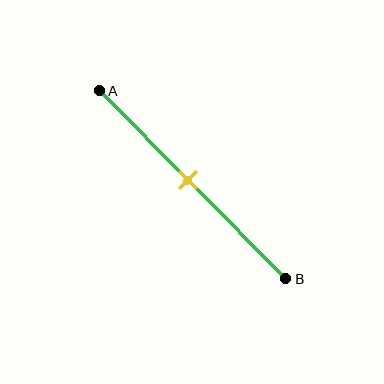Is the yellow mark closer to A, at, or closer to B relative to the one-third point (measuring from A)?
The yellow mark is closer to point B than the one-third point of segment AB.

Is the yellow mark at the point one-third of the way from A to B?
No, the mark is at about 50% from A, not at the 33% one-third point.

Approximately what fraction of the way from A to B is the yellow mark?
The yellow mark is approximately 50% of the way from A to B.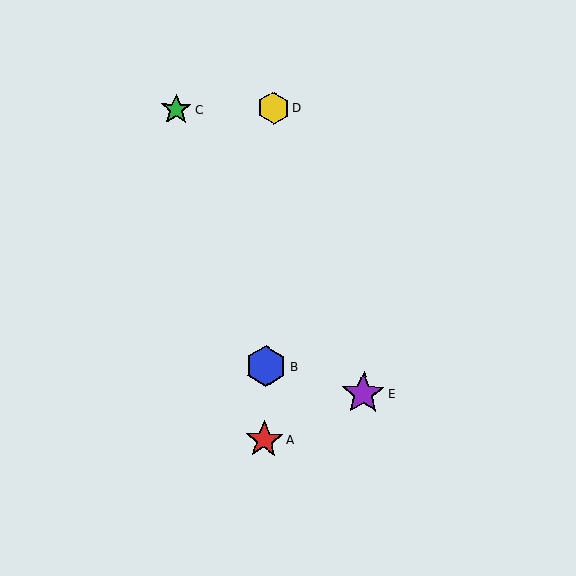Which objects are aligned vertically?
Objects A, B, D are aligned vertically.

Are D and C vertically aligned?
No, D is at x≈274 and C is at x≈176.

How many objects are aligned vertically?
3 objects (A, B, D) are aligned vertically.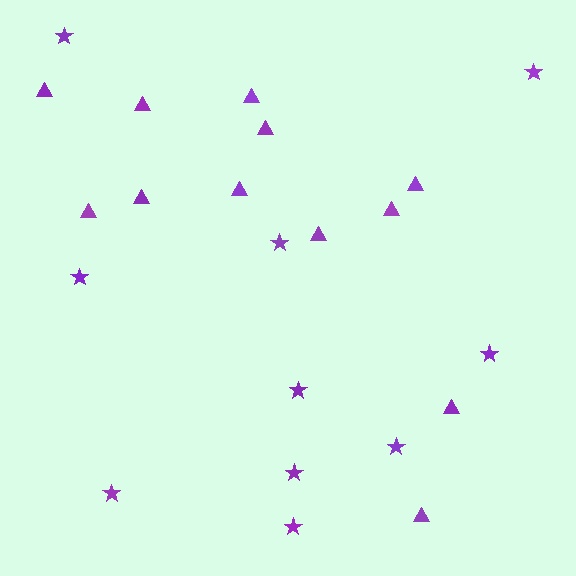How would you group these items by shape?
There are 2 groups: one group of stars (10) and one group of triangles (12).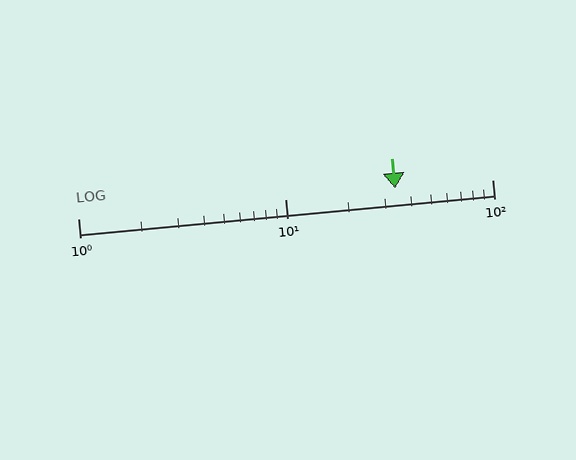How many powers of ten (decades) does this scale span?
The scale spans 2 decades, from 1 to 100.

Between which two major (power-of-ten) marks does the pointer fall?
The pointer is between 10 and 100.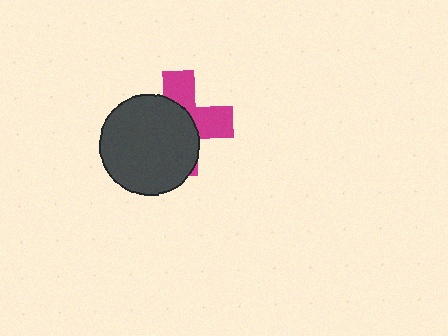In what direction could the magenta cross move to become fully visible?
The magenta cross could move toward the upper-right. That would shift it out from behind the dark gray circle entirely.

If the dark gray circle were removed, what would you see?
You would see the complete magenta cross.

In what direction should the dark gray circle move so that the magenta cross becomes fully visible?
The dark gray circle should move toward the lower-left. That is the shortest direction to clear the overlap and leave the magenta cross fully visible.